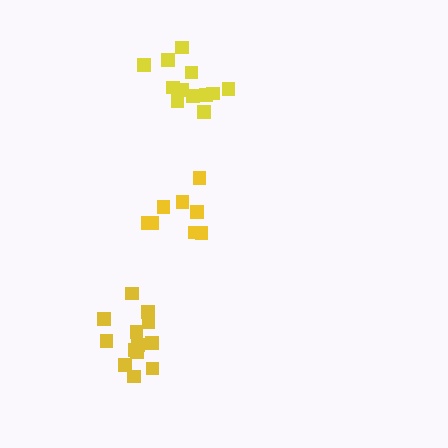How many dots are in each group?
Group 1: 8 dots, Group 2: 13 dots, Group 3: 12 dots (33 total).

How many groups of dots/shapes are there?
There are 3 groups.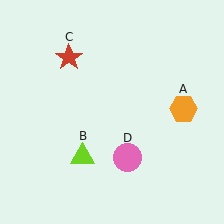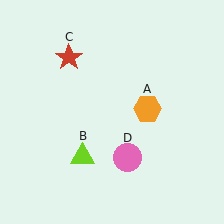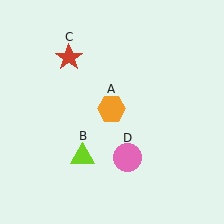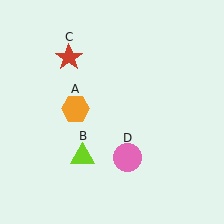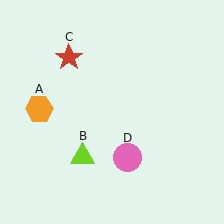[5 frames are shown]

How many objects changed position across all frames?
1 object changed position: orange hexagon (object A).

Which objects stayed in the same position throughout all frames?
Lime triangle (object B) and red star (object C) and pink circle (object D) remained stationary.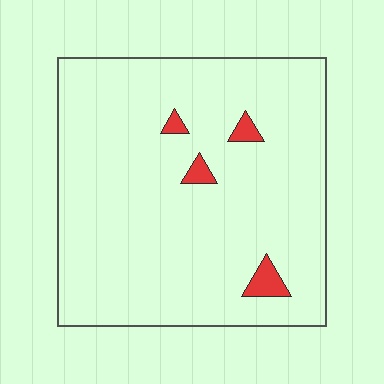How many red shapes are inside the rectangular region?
4.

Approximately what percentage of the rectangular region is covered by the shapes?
Approximately 5%.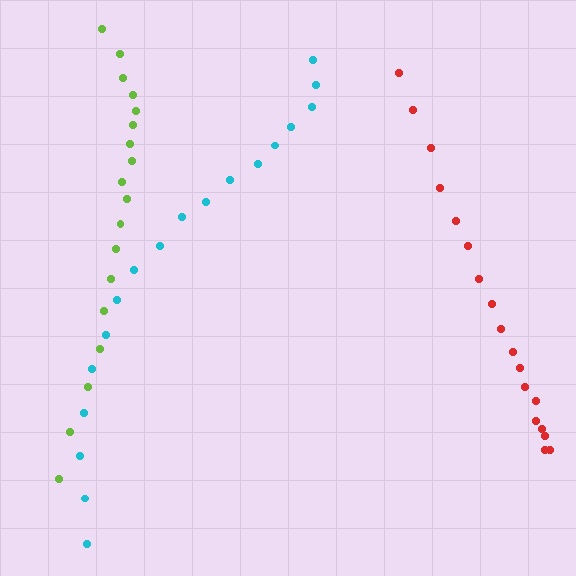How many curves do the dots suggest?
There are 3 distinct paths.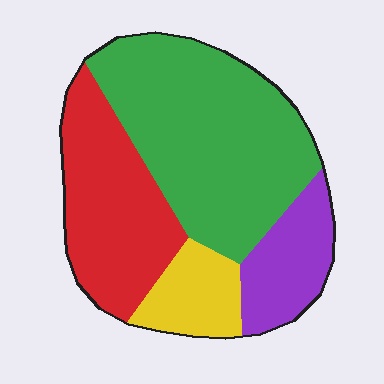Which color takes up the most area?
Green, at roughly 45%.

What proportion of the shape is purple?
Purple takes up about one eighth (1/8) of the shape.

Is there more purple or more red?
Red.